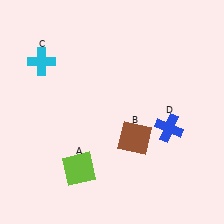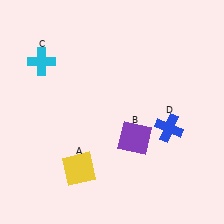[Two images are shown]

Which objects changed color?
A changed from lime to yellow. B changed from brown to purple.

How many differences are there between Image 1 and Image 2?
There are 2 differences between the two images.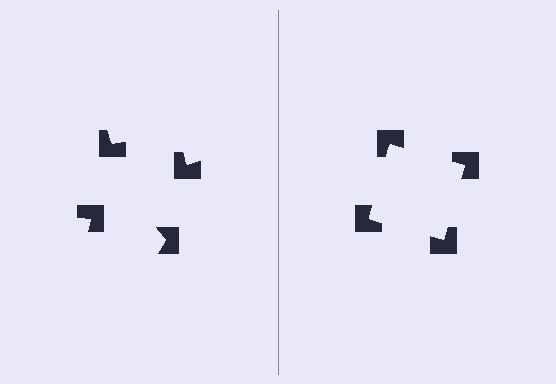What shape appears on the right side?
An illusory square.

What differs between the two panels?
The notched squares are positioned identically on both sides; only the wedge orientations differ. On the right they align to a square; on the left they are misaligned.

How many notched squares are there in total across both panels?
8 — 4 on each side.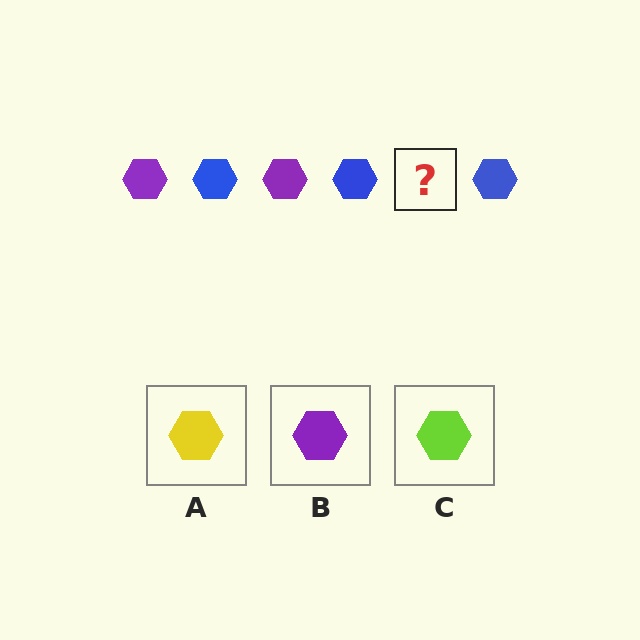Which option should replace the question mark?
Option B.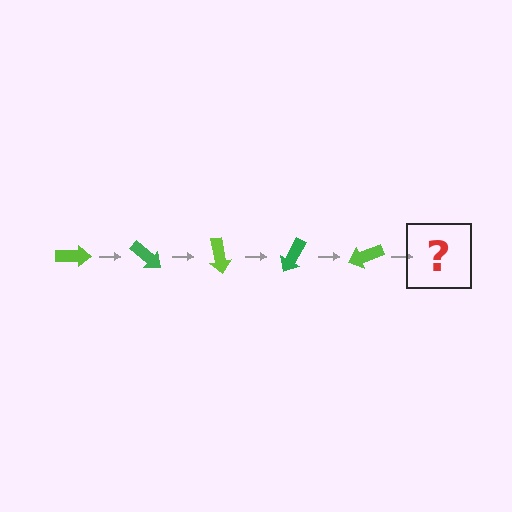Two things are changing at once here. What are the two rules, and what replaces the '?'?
The two rules are that it rotates 40 degrees each step and the color cycles through lime and green. The '?' should be a green arrow, rotated 200 degrees from the start.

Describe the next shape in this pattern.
It should be a green arrow, rotated 200 degrees from the start.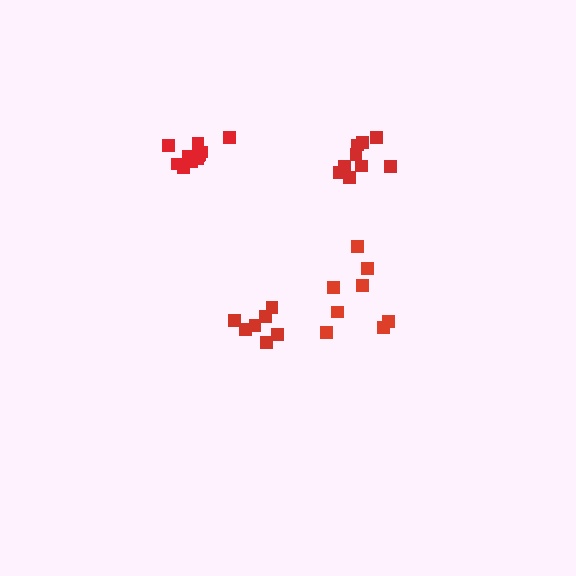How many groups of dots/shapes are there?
There are 4 groups.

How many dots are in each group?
Group 1: 9 dots, Group 2: 8 dots, Group 3: 7 dots, Group 4: 11 dots (35 total).